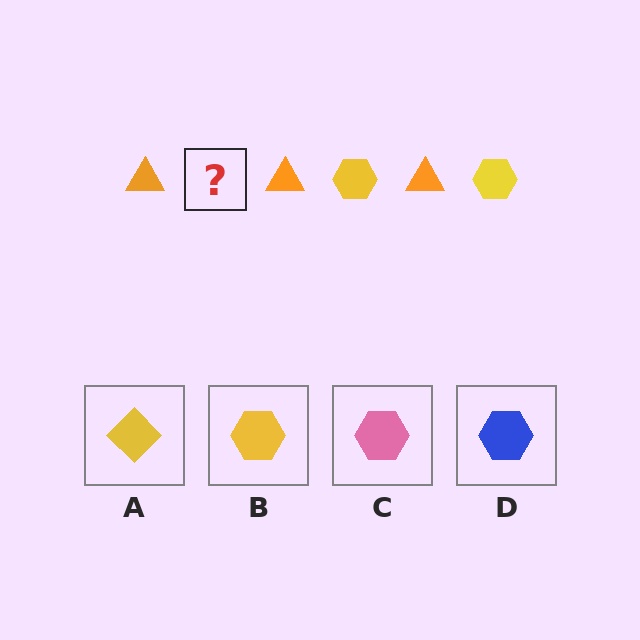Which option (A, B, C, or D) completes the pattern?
B.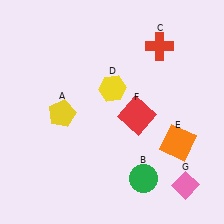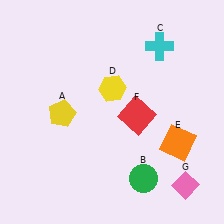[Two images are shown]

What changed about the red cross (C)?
In Image 1, C is red. In Image 2, it changed to cyan.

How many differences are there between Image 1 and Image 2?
There is 1 difference between the two images.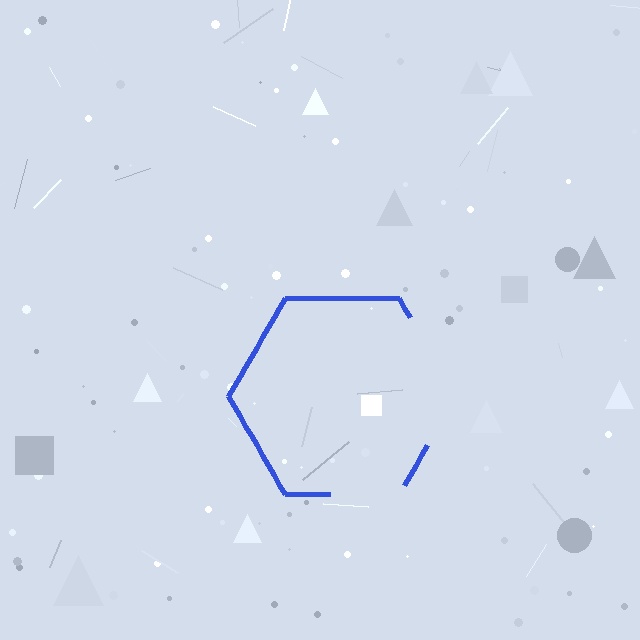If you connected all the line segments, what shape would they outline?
They would outline a hexagon.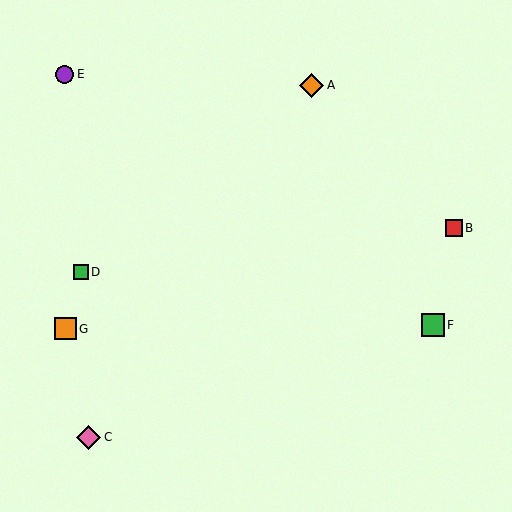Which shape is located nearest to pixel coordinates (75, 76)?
The purple circle (labeled E) at (65, 74) is nearest to that location.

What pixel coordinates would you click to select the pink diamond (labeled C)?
Click at (89, 437) to select the pink diamond C.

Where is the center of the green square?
The center of the green square is at (433, 325).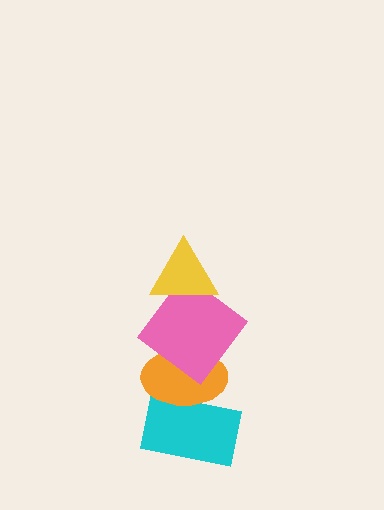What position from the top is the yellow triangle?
The yellow triangle is 1st from the top.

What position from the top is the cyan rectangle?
The cyan rectangle is 4th from the top.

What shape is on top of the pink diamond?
The yellow triangle is on top of the pink diamond.